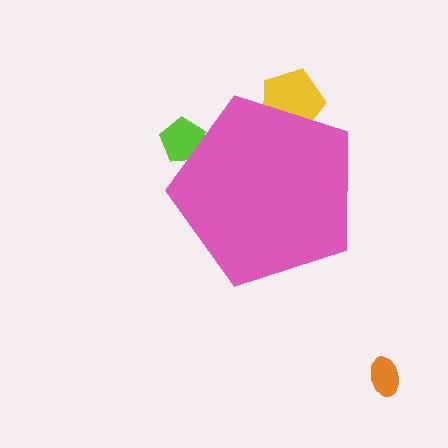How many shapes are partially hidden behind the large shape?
2 shapes are partially hidden.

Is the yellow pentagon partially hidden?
Yes, the yellow pentagon is partially hidden behind the pink pentagon.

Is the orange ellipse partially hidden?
No, the orange ellipse is fully visible.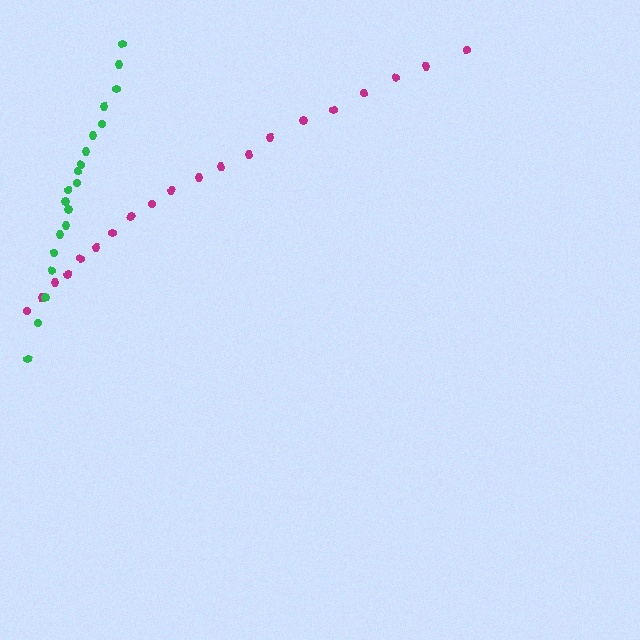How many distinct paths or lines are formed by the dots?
There are 2 distinct paths.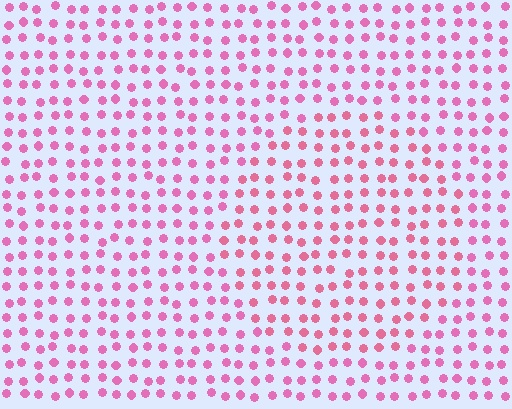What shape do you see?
I see a circle.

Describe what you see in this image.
The image is filled with small pink elements in a uniform arrangement. A circle-shaped region is visible where the elements are tinted to a slightly different hue, forming a subtle color boundary.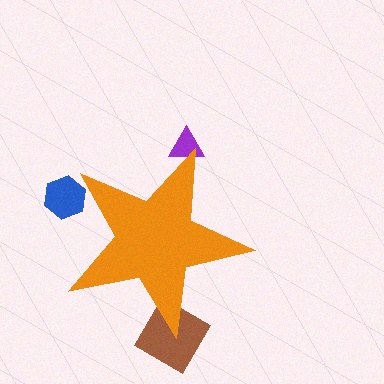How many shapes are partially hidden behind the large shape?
3 shapes are partially hidden.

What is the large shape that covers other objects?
An orange star.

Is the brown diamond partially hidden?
Yes, the brown diamond is partially hidden behind the orange star.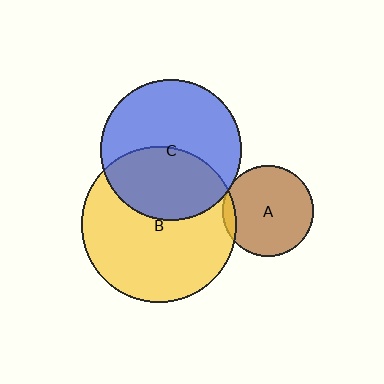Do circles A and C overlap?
Yes.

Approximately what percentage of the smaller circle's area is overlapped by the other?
Approximately 5%.